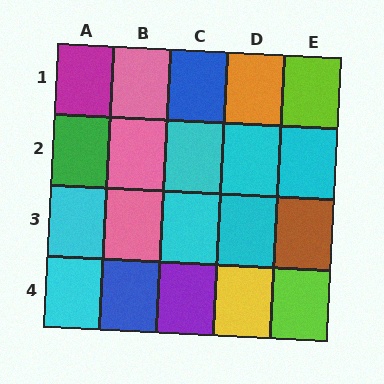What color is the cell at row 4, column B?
Blue.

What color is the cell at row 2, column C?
Cyan.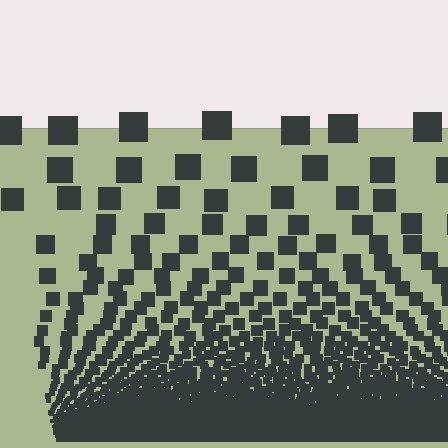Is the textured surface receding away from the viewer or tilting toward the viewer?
The surface appears to tilt toward the viewer. Texture elements get larger and sparser toward the top.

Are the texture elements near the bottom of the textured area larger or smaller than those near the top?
Smaller. The gradient is inverted — elements near the bottom are smaller and denser.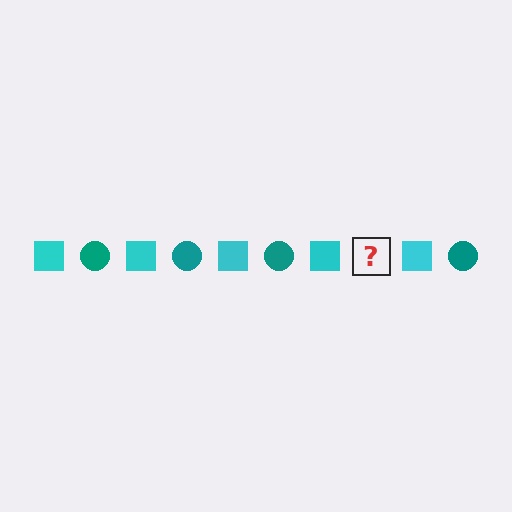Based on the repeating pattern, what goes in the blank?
The blank should be a teal circle.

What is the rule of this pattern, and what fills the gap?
The rule is that the pattern alternates between cyan square and teal circle. The gap should be filled with a teal circle.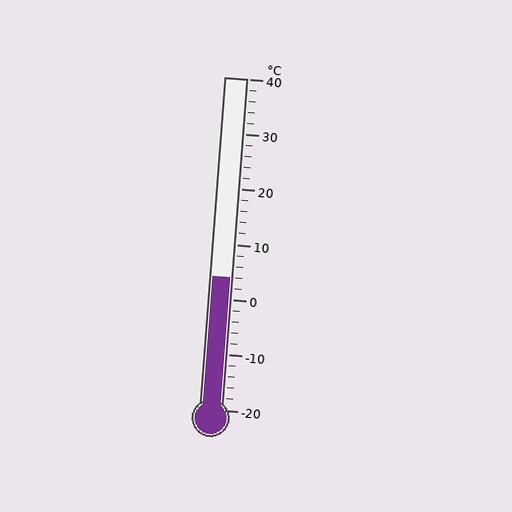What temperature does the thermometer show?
The thermometer shows approximately 4°C.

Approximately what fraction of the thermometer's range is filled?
The thermometer is filled to approximately 40% of its range.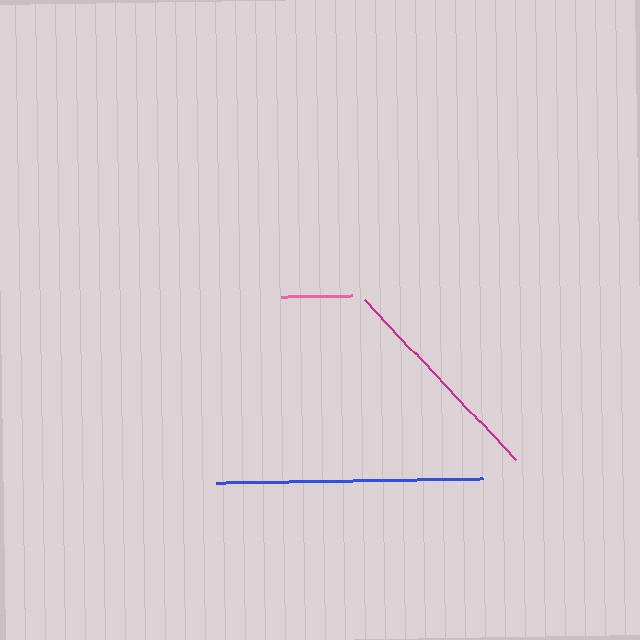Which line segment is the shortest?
The pink line is the shortest at approximately 71 pixels.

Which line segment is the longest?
The blue line is the longest at approximately 268 pixels.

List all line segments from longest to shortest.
From longest to shortest: blue, magenta, pink.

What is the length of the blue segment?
The blue segment is approximately 268 pixels long.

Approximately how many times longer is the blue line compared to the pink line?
The blue line is approximately 3.8 times the length of the pink line.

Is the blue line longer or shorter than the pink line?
The blue line is longer than the pink line.